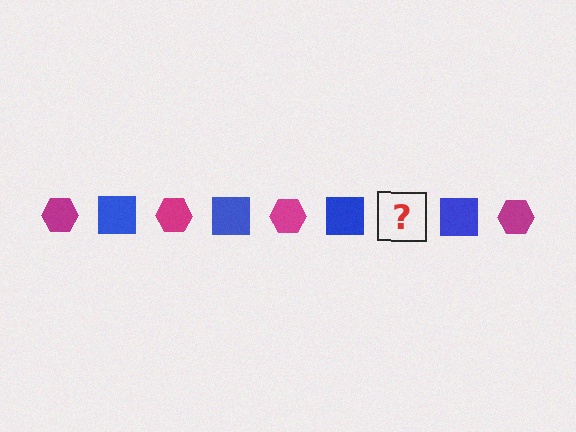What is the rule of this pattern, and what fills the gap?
The rule is that the pattern alternates between magenta hexagon and blue square. The gap should be filled with a magenta hexagon.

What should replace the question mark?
The question mark should be replaced with a magenta hexagon.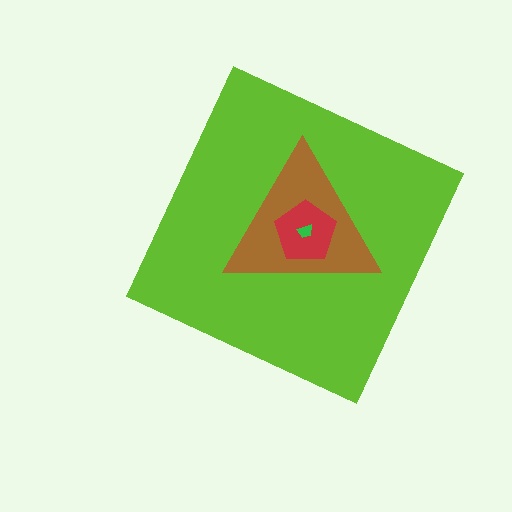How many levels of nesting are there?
4.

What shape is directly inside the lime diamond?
The brown triangle.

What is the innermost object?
The green trapezoid.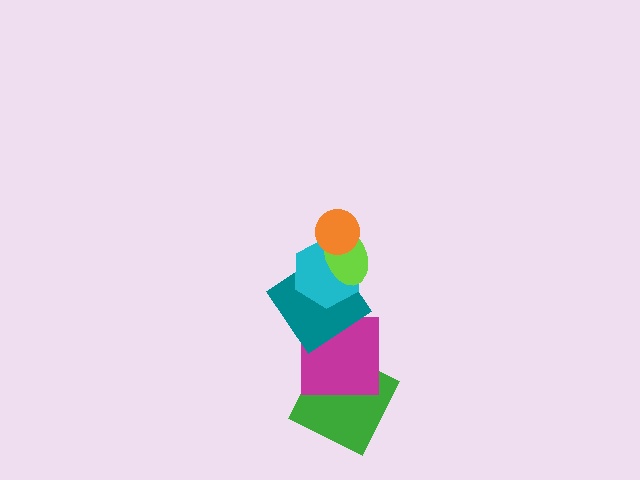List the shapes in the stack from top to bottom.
From top to bottom: the orange circle, the lime ellipse, the cyan hexagon, the teal diamond, the magenta square, the green square.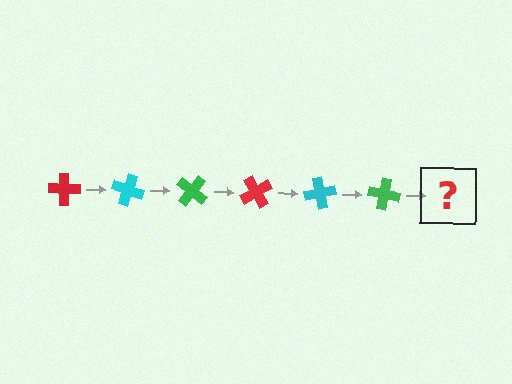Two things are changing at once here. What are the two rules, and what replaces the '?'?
The two rules are that it rotates 20 degrees each step and the color cycles through red, cyan, and green. The '?' should be a red cross, rotated 120 degrees from the start.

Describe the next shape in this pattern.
It should be a red cross, rotated 120 degrees from the start.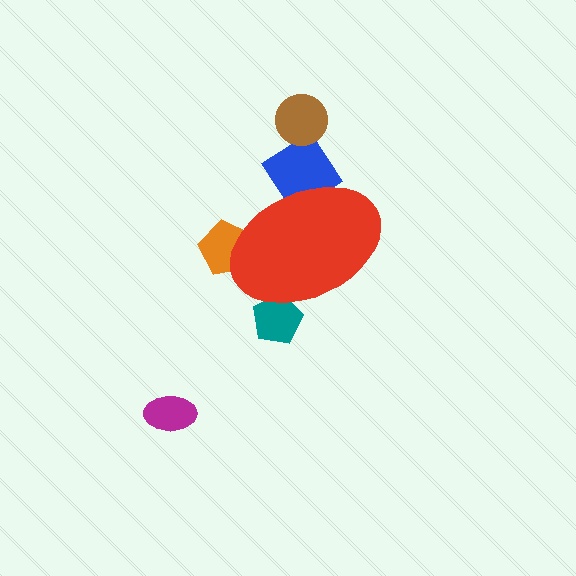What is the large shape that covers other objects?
A red ellipse.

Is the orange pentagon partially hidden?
Yes, the orange pentagon is partially hidden behind the red ellipse.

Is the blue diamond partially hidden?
Yes, the blue diamond is partially hidden behind the red ellipse.